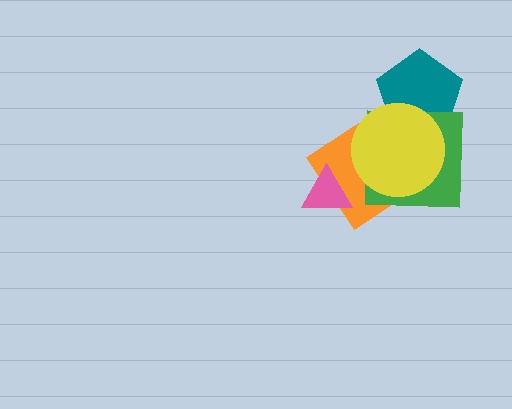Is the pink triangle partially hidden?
No, no other shape covers it.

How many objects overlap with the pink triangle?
1 object overlaps with the pink triangle.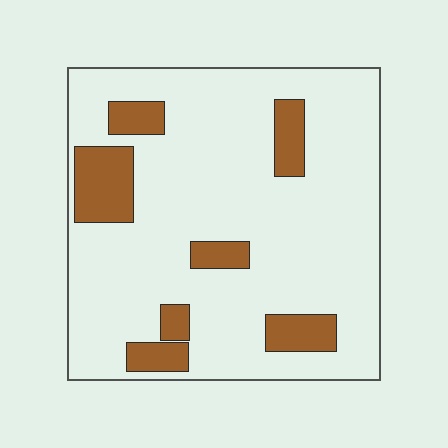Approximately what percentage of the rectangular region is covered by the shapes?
Approximately 15%.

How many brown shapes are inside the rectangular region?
7.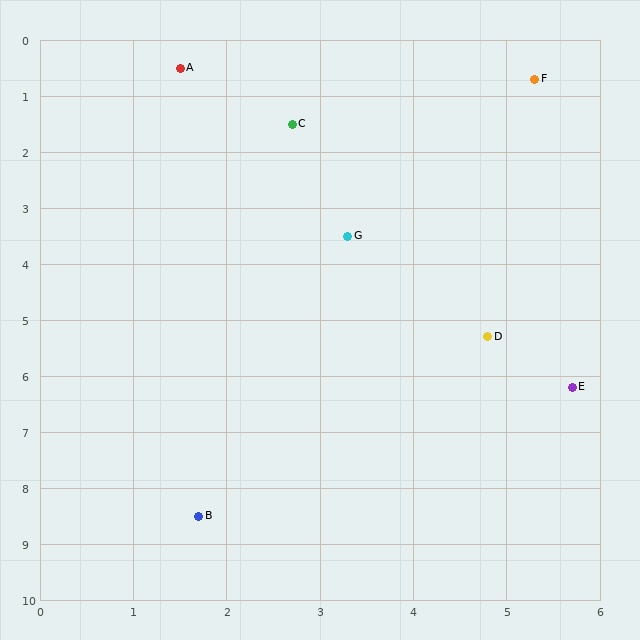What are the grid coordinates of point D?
Point D is at approximately (4.8, 5.3).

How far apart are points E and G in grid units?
Points E and G are about 3.6 grid units apart.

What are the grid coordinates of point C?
Point C is at approximately (2.7, 1.5).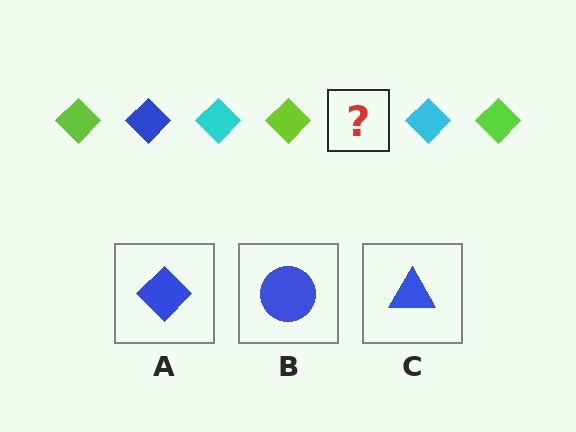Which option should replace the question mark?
Option A.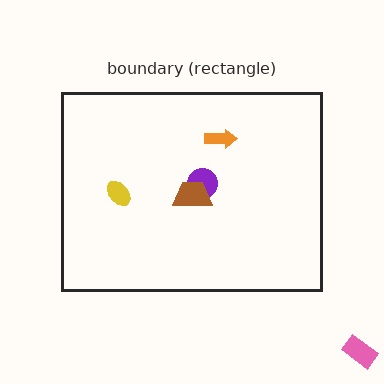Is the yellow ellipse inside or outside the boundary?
Inside.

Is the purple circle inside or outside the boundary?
Inside.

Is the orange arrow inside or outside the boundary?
Inside.